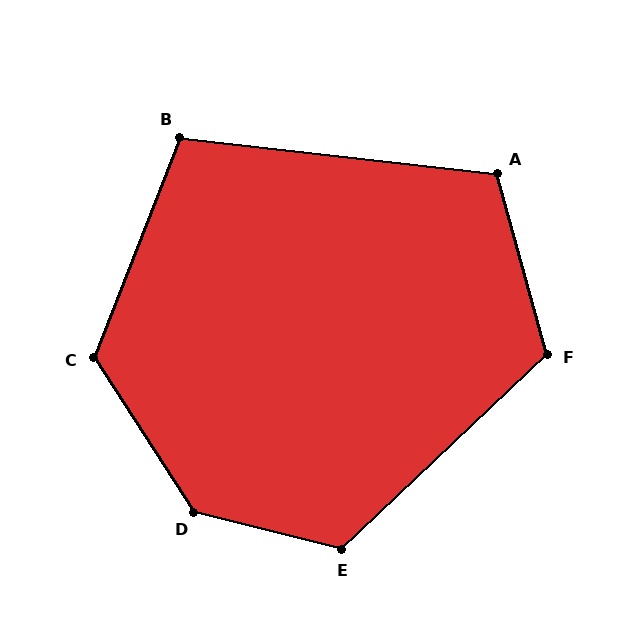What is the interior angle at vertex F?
Approximately 118 degrees (obtuse).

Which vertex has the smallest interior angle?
B, at approximately 105 degrees.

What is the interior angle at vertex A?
Approximately 112 degrees (obtuse).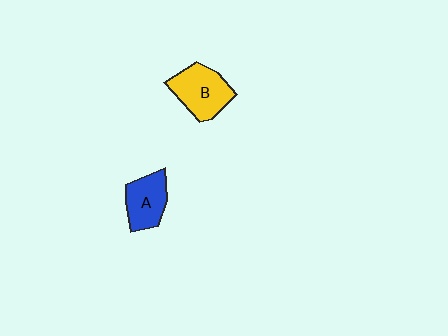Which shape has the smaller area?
Shape A (blue).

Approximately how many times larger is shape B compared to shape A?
Approximately 1.2 times.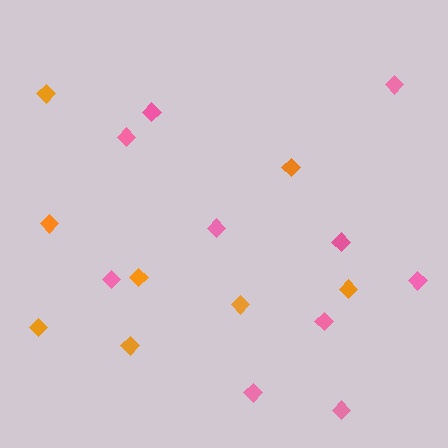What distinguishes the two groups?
There are 2 groups: one group of orange diamonds (8) and one group of pink diamonds (10).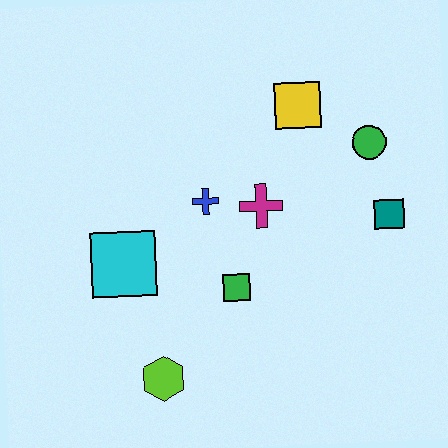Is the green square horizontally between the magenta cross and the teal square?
No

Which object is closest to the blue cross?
The magenta cross is closest to the blue cross.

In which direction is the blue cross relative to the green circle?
The blue cross is to the left of the green circle.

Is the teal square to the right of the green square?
Yes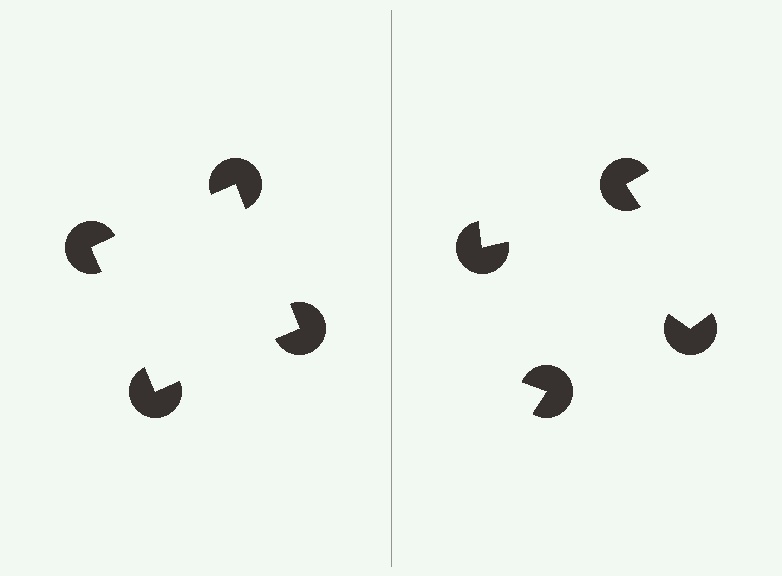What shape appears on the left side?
An illusory square.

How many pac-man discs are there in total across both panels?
8 — 4 on each side.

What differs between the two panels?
The pac-man discs are positioned identically on both sides; only the wedge orientations differ. On the left they align to a square; on the right they are misaligned.